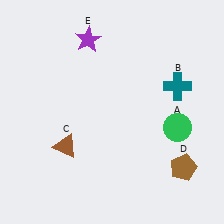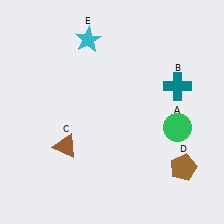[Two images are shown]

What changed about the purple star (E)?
In Image 1, E is purple. In Image 2, it changed to cyan.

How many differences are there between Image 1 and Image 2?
There is 1 difference between the two images.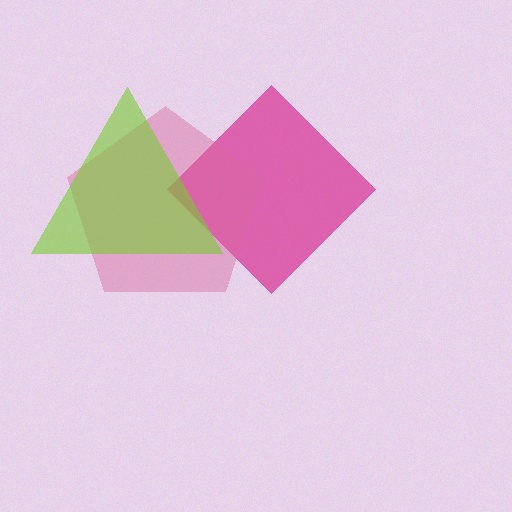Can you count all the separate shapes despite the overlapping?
Yes, there are 3 separate shapes.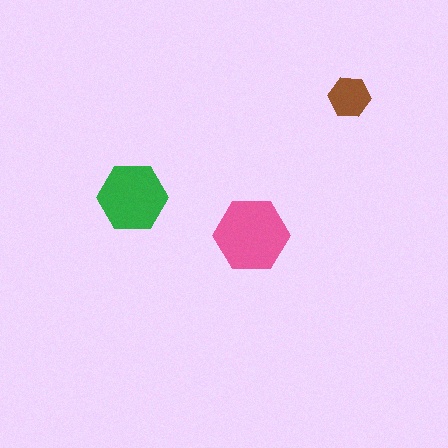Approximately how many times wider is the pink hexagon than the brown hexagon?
About 2 times wider.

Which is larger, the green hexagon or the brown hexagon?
The green one.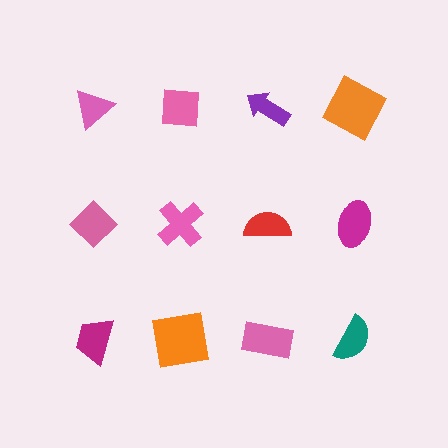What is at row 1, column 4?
An orange square.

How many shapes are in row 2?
4 shapes.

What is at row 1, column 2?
A pink square.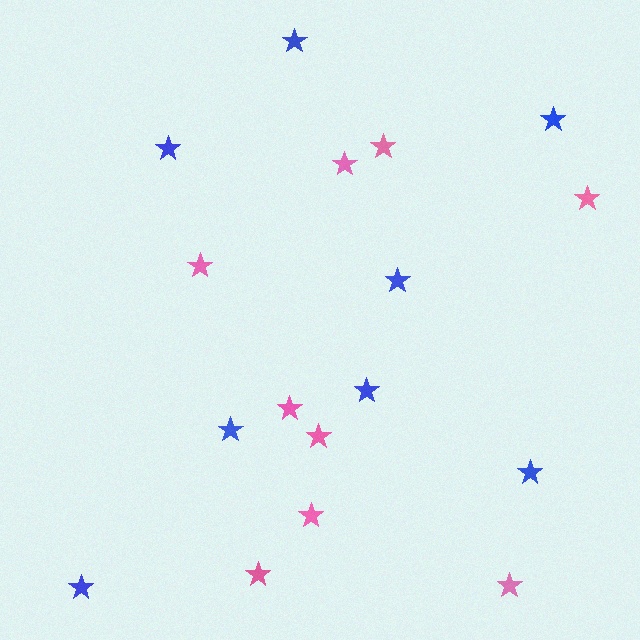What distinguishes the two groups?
There are 2 groups: one group of pink stars (9) and one group of blue stars (8).